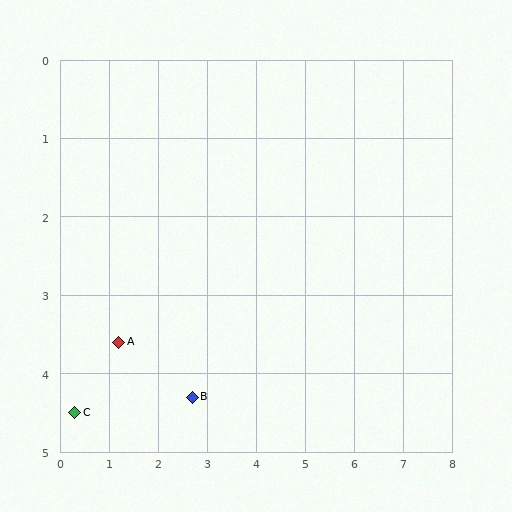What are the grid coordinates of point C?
Point C is at approximately (0.3, 4.5).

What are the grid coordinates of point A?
Point A is at approximately (1.2, 3.6).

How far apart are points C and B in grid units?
Points C and B are about 2.4 grid units apart.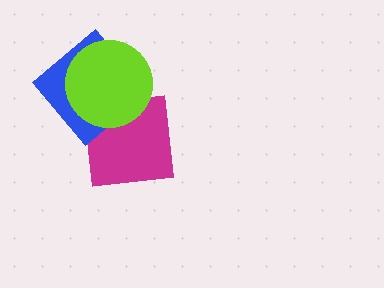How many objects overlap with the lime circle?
2 objects overlap with the lime circle.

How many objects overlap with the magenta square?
2 objects overlap with the magenta square.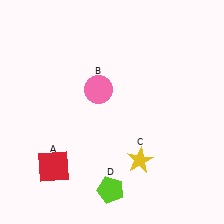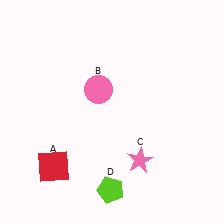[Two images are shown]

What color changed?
The star (C) changed from yellow in Image 1 to pink in Image 2.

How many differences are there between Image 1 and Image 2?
There is 1 difference between the two images.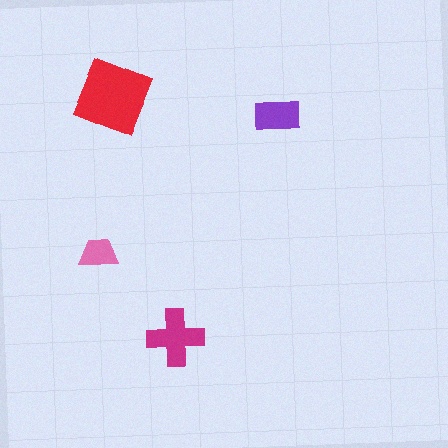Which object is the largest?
The red diamond.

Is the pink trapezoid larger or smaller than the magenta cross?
Smaller.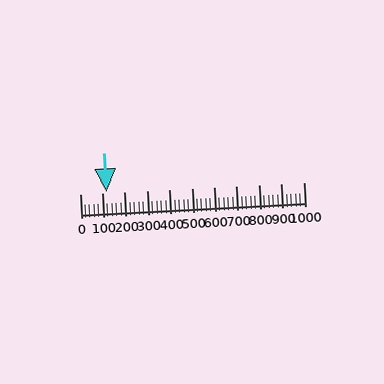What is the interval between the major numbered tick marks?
The major tick marks are spaced 100 units apart.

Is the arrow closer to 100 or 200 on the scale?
The arrow is closer to 100.